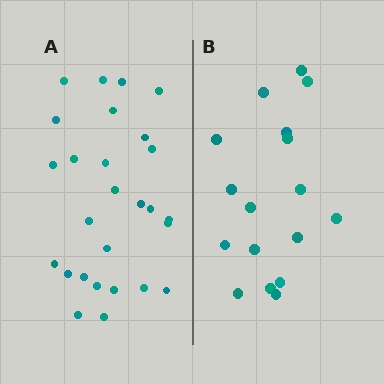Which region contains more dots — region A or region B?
Region A (the left region) has more dots.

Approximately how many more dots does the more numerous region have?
Region A has roughly 10 or so more dots than region B.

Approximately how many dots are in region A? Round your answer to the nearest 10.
About 30 dots. (The exact count is 27, which rounds to 30.)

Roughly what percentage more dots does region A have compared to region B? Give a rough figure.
About 60% more.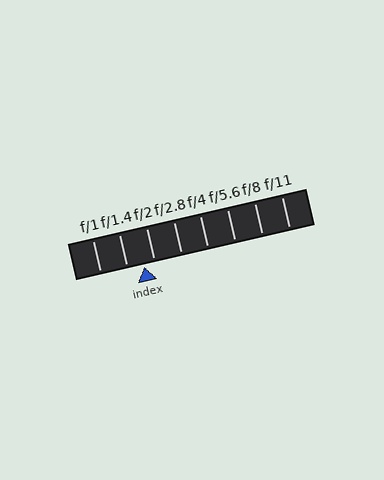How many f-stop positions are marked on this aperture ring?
There are 8 f-stop positions marked.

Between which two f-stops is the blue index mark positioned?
The index mark is between f/1.4 and f/2.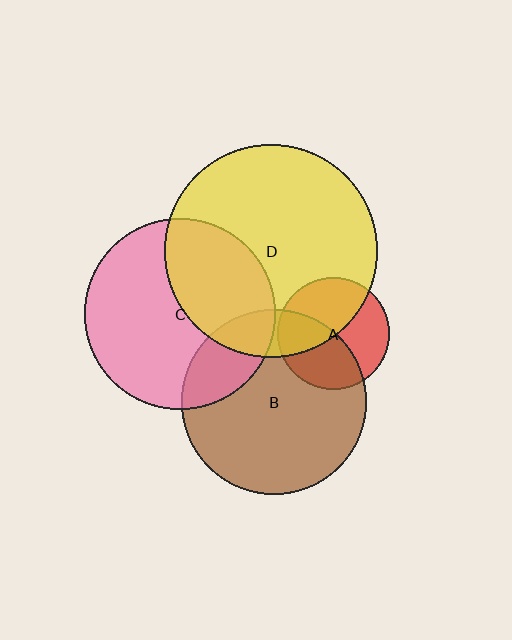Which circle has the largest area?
Circle D (yellow).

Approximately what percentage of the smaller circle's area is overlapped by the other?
Approximately 20%.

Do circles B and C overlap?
Yes.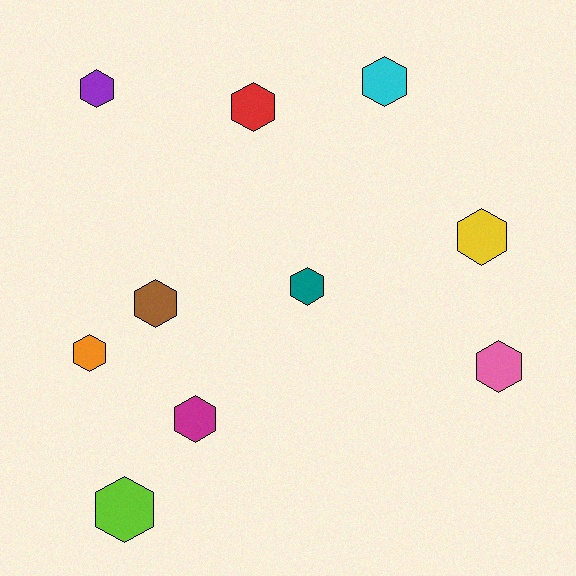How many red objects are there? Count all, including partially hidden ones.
There is 1 red object.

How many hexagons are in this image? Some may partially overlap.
There are 10 hexagons.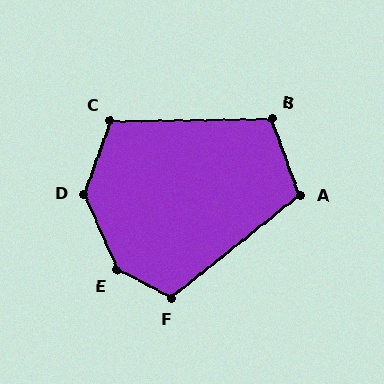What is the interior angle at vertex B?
Approximately 110 degrees (obtuse).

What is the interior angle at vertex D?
Approximately 136 degrees (obtuse).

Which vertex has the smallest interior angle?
A, at approximately 108 degrees.